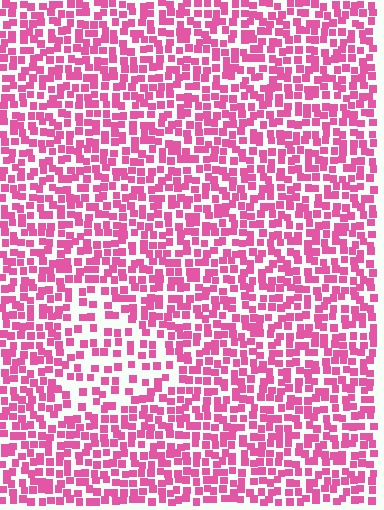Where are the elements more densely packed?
The elements are more densely packed outside the triangle boundary.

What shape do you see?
I see a triangle.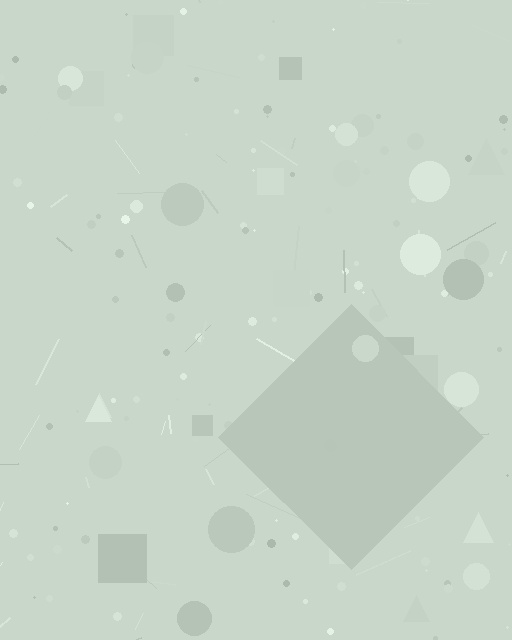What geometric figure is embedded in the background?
A diamond is embedded in the background.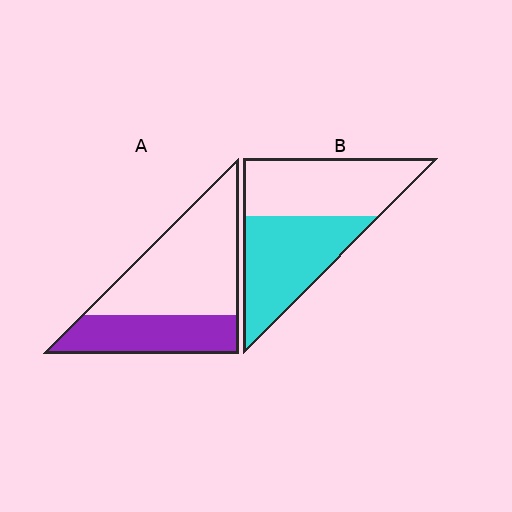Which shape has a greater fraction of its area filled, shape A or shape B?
Shape B.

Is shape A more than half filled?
No.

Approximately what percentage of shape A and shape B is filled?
A is approximately 35% and B is approximately 50%.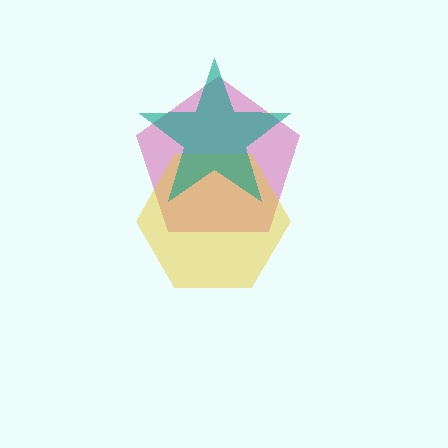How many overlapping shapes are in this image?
There are 3 overlapping shapes in the image.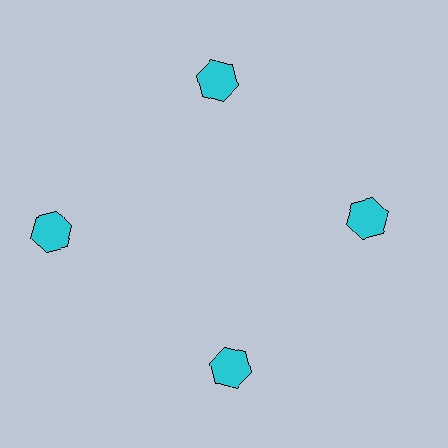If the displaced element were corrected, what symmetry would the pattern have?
It would have 4-fold rotational symmetry — the pattern would map onto itself every 90 degrees.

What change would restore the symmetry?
The symmetry would be restored by moving it inward, back onto the ring so that all 4 hexagons sit at equal angles and equal distance from the center.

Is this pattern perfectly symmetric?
No. The 4 cyan hexagons are arranged in a ring, but one element near the 9 o'clock position is pushed outward from the center, breaking the 4-fold rotational symmetry.